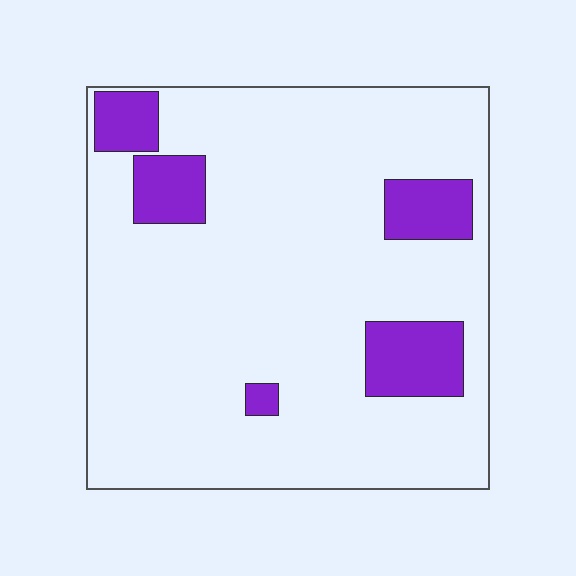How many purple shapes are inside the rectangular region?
5.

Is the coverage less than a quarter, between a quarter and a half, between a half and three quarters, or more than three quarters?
Less than a quarter.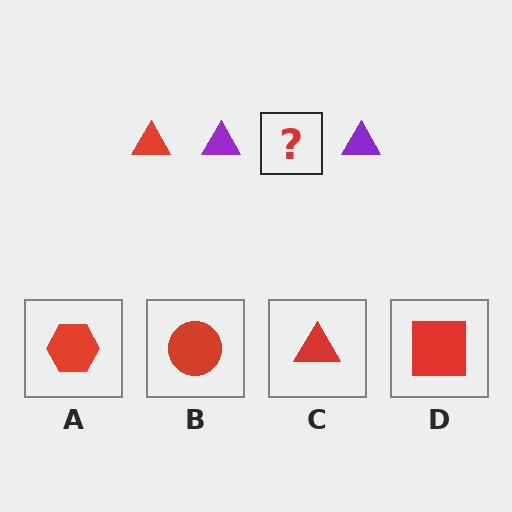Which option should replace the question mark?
Option C.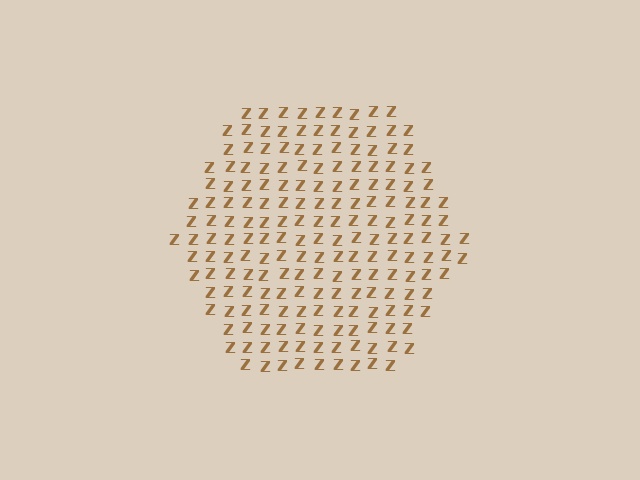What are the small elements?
The small elements are letter Z's.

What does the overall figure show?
The overall figure shows a hexagon.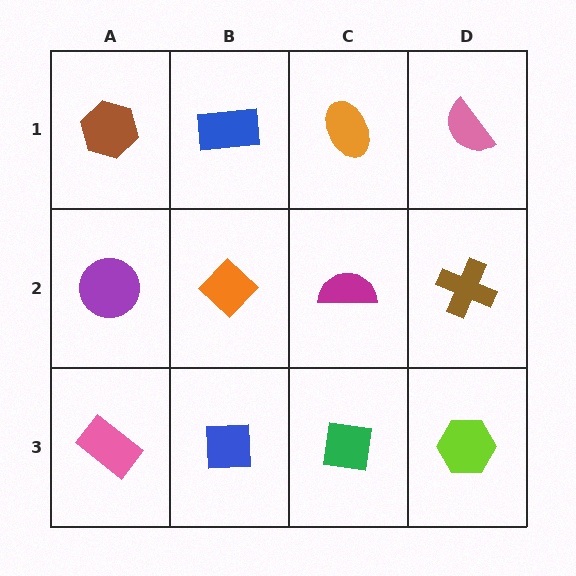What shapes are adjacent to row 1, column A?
A purple circle (row 2, column A), a blue rectangle (row 1, column B).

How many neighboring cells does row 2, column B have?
4.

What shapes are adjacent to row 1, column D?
A brown cross (row 2, column D), an orange ellipse (row 1, column C).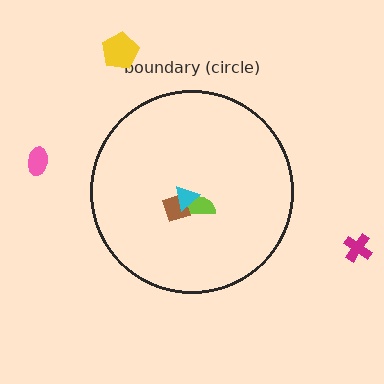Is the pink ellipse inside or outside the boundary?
Outside.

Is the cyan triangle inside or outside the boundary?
Inside.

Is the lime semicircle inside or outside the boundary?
Inside.